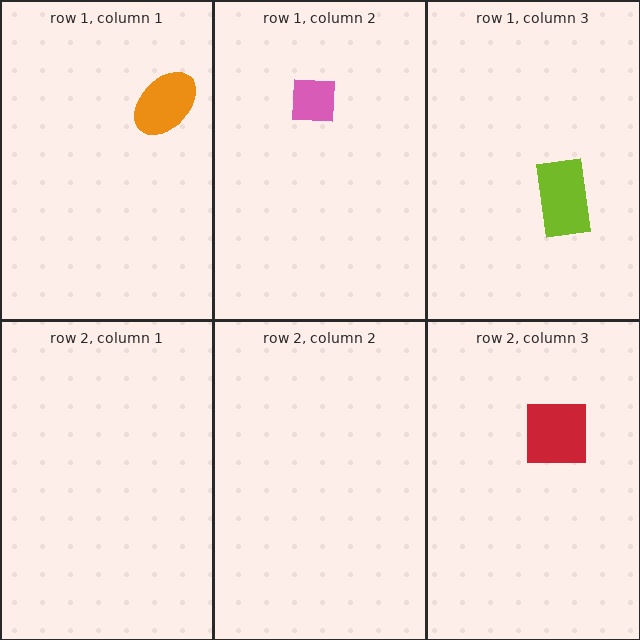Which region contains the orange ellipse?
The row 1, column 1 region.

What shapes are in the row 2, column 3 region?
The red square.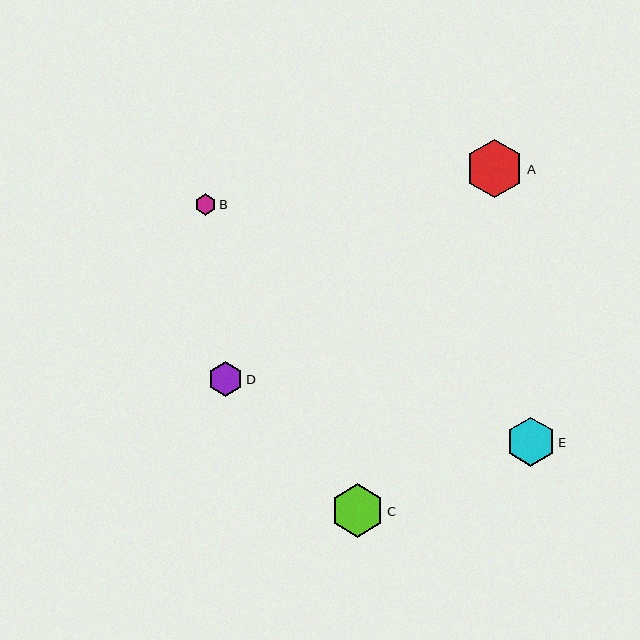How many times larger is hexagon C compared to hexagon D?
Hexagon C is approximately 1.6 times the size of hexagon D.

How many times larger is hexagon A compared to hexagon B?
Hexagon A is approximately 2.7 times the size of hexagon B.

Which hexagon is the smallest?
Hexagon B is the smallest with a size of approximately 21 pixels.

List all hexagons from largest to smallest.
From largest to smallest: A, C, E, D, B.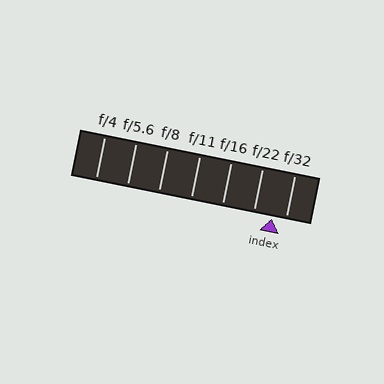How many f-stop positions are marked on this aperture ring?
There are 7 f-stop positions marked.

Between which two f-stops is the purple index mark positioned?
The index mark is between f/22 and f/32.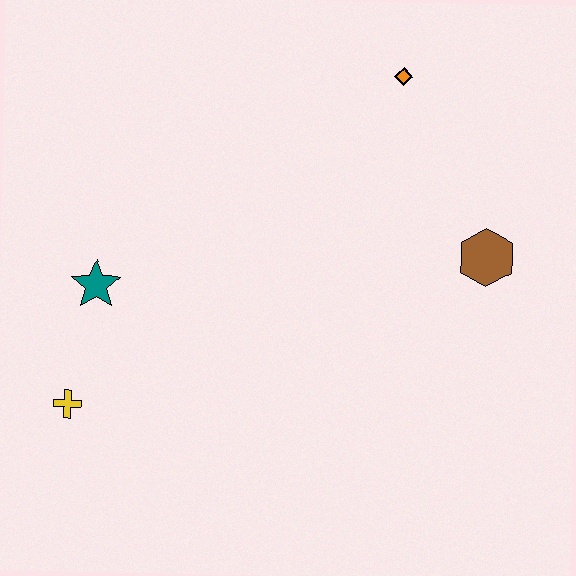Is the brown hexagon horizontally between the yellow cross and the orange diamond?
No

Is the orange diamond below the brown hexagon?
No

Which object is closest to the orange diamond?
The brown hexagon is closest to the orange diamond.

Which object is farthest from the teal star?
The brown hexagon is farthest from the teal star.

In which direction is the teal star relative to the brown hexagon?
The teal star is to the left of the brown hexagon.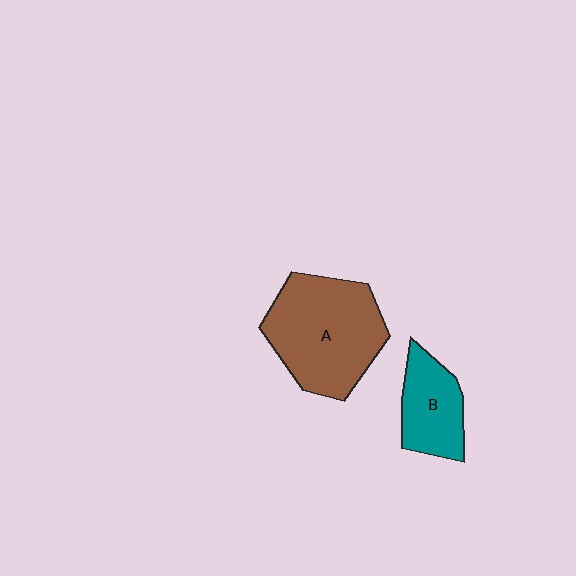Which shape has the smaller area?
Shape B (teal).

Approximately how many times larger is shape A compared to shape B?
Approximately 1.9 times.